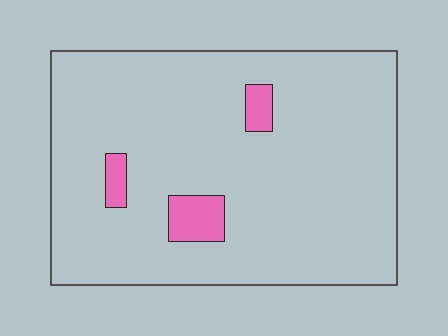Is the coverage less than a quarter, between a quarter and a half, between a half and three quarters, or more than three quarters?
Less than a quarter.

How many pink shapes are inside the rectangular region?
3.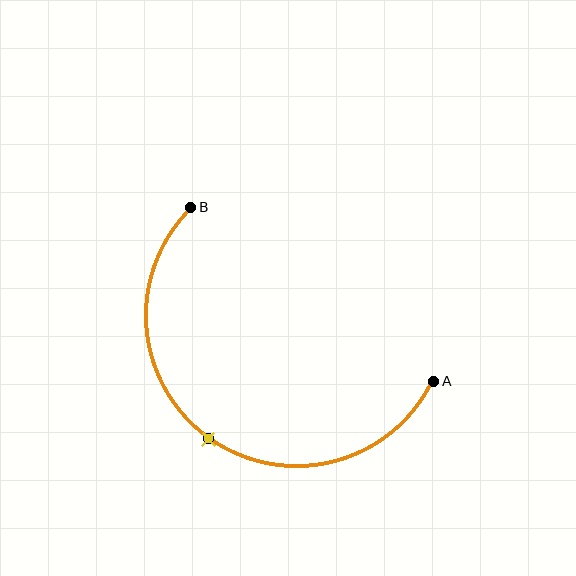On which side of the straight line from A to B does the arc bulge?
The arc bulges below and to the left of the straight line connecting A and B.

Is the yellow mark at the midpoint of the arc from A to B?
Yes. The yellow mark lies on the arc at equal arc-length from both A and B — it is the arc midpoint.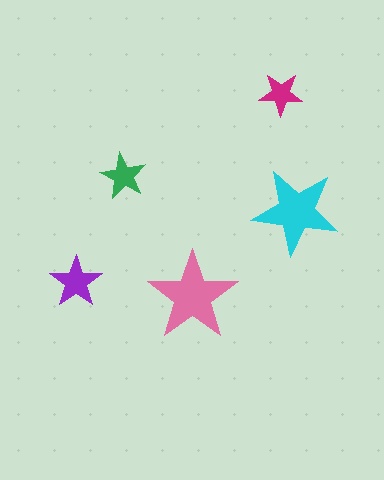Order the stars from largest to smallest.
the pink one, the cyan one, the purple one, the green one, the magenta one.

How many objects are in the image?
There are 5 objects in the image.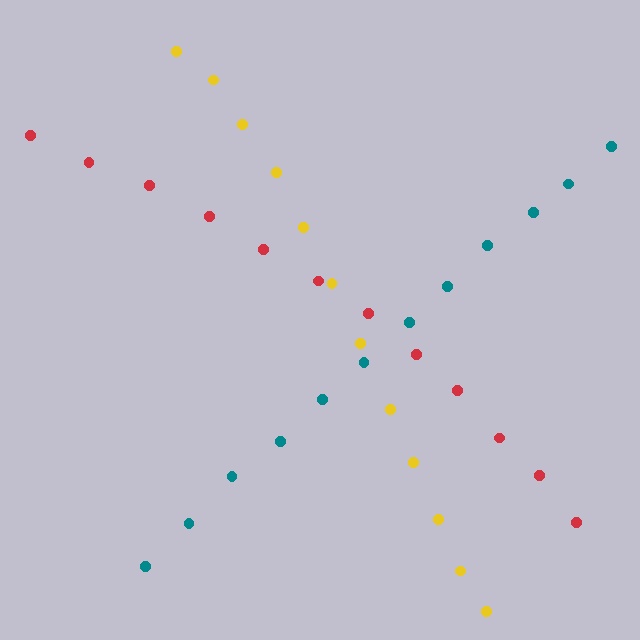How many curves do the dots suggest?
There are 3 distinct paths.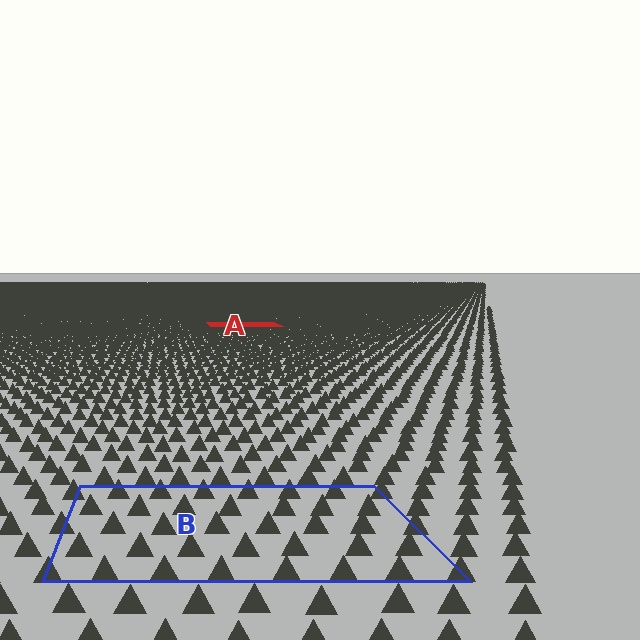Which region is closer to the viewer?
Region B is closer. The texture elements there are larger and more spread out.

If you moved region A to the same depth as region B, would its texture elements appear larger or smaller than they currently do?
They would appear larger. At a closer depth, the same texture elements are projected at a bigger on-screen size.